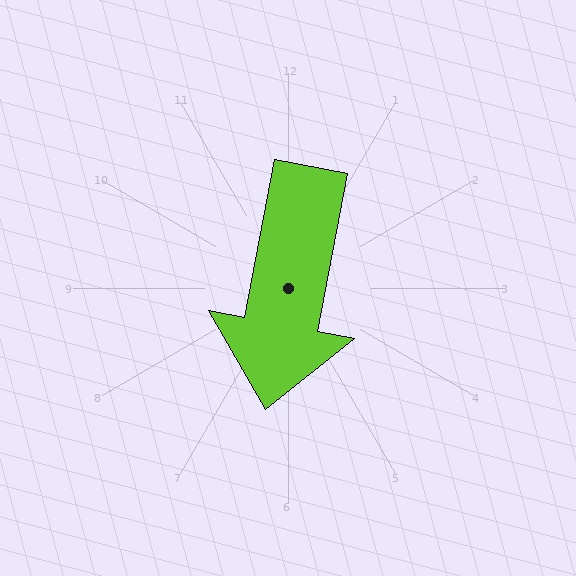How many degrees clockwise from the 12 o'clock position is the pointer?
Approximately 191 degrees.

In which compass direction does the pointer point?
South.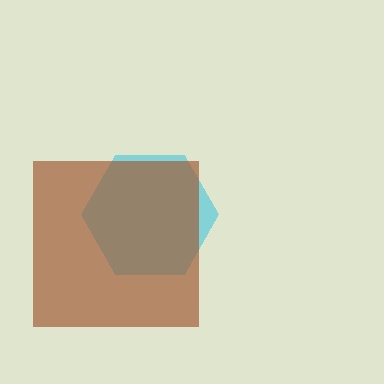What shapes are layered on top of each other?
The layered shapes are: a cyan hexagon, a brown square.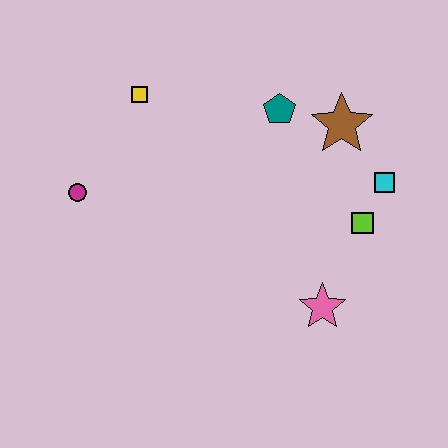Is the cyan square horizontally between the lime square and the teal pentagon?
No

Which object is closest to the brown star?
The teal pentagon is closest to the brown star.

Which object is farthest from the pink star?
The yellow square is farthest from the pink star.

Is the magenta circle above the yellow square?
No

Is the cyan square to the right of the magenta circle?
Yes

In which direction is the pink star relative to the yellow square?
The pink star is below the yellow square.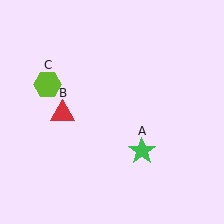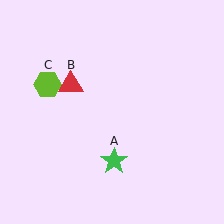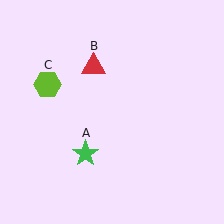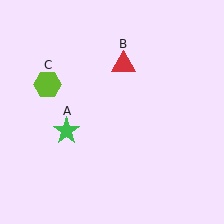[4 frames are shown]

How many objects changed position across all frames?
2 objects changed position: green star (object A), red triangle (object B).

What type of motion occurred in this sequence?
The green star (object A), red triangle (object B) rotated clockwise around the center of the scene.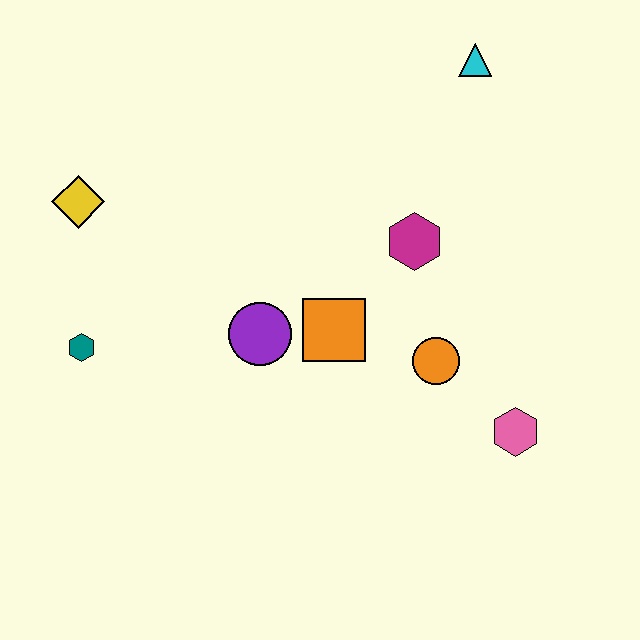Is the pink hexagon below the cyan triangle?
Yes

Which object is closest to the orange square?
The purple circle is closest to the orange square.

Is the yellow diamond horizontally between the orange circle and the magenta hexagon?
No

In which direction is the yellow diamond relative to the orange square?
The yellow diamond is to the left of the orange square.